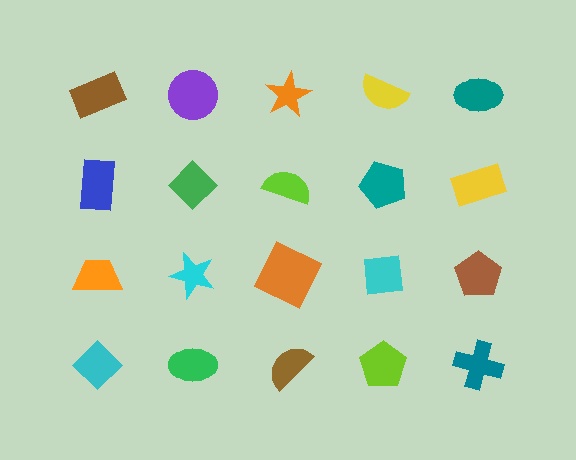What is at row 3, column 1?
An orange trapezoid.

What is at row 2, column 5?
A yellow rectangle.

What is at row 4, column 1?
A cyan diamond.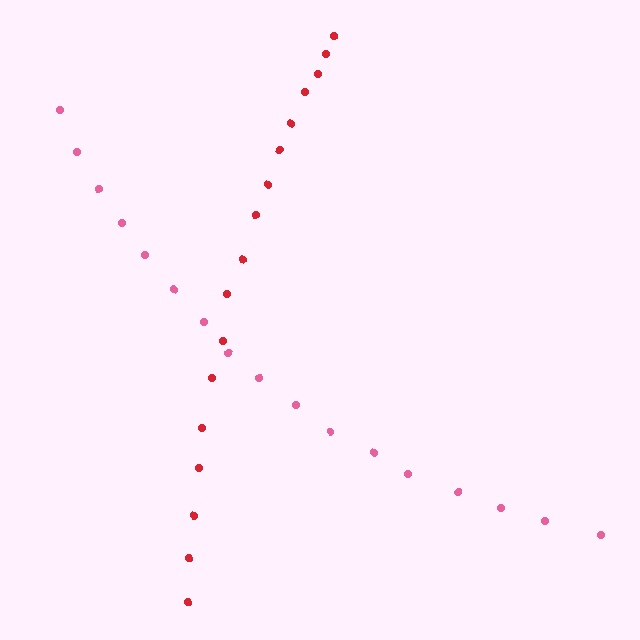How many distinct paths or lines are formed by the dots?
There are 2 distinct paths.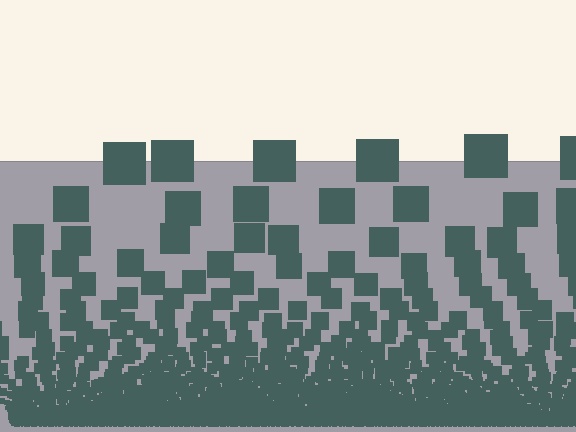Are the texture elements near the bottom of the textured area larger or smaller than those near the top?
Smaller. The gradient is inverted — elements near the bottom are smaller and denser.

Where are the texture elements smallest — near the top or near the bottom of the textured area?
Near the bottom.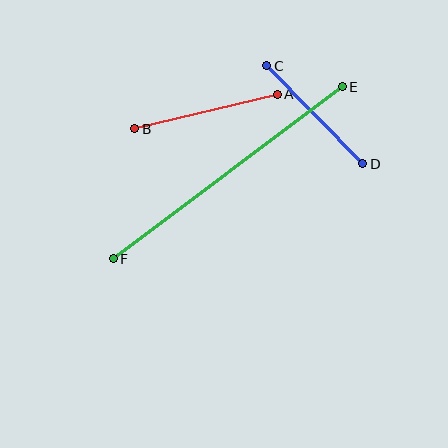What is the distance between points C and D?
The distance is approximately 137 pixels.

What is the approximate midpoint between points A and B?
The midpoint is at approximately (206, 111) pixels.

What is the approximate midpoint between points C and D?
The midpoint is at approximately (315, 115) pixels.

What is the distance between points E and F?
The distance is approximately 287 pixels.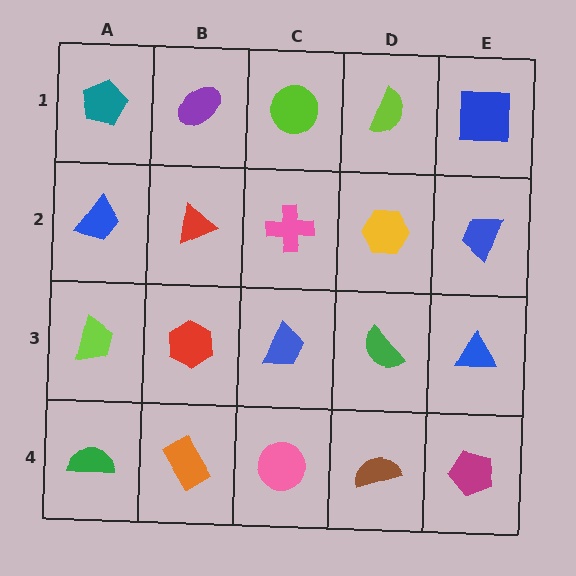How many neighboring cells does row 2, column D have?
4.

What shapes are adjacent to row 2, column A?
A teal pentagon (row 1, column A), a lime trapezoid (row 3, column A), a red triangle (row 2, column B).